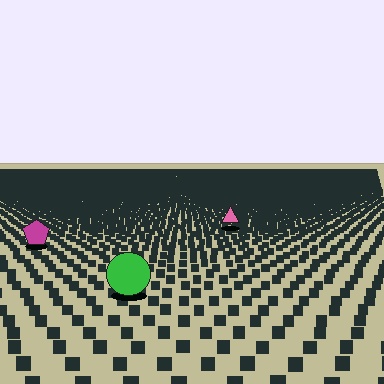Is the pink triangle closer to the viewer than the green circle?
No. The green circle is closer — you can tell from the texture gradient: the ground texture is coarser near it.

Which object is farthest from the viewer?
The pink triangle is farthest from the viewer. It appears smaller and the ground texture around it is denser.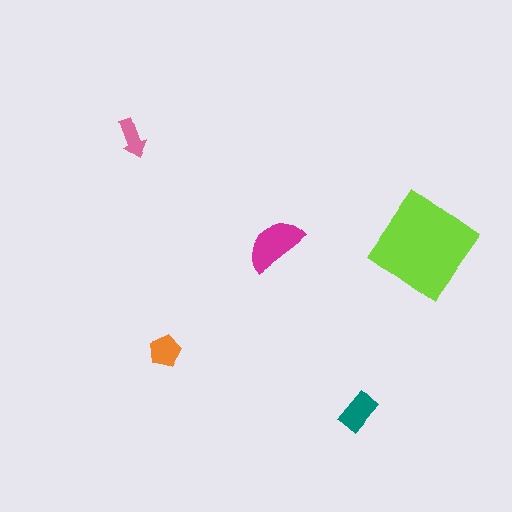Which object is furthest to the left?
The pink arrow is leftmost.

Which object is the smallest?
The pink arrow.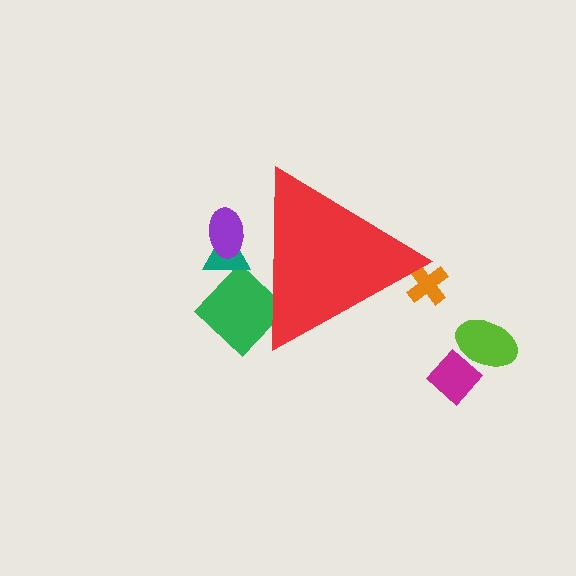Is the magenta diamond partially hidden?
No, the magenta diamond is fully visible.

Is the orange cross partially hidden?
Yes, the orange cross is partially hidden behind the red triangle.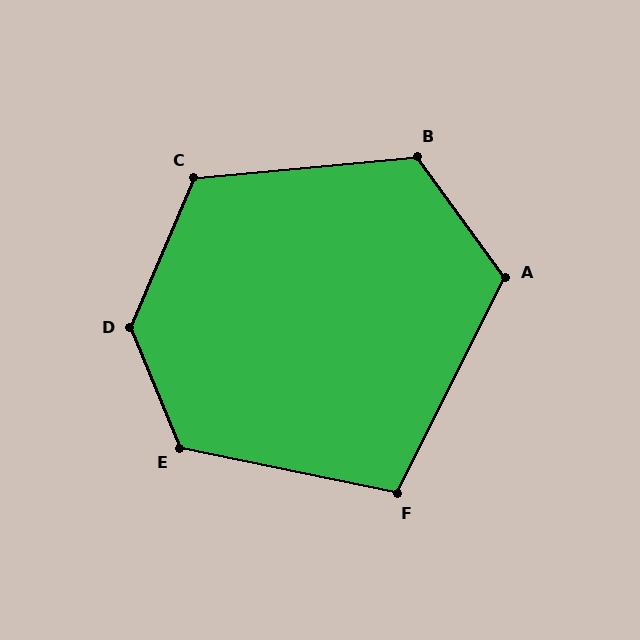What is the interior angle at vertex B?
Approximately 121 degrees (obtuse).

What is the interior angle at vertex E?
Approximately 124 degrees (obtuse).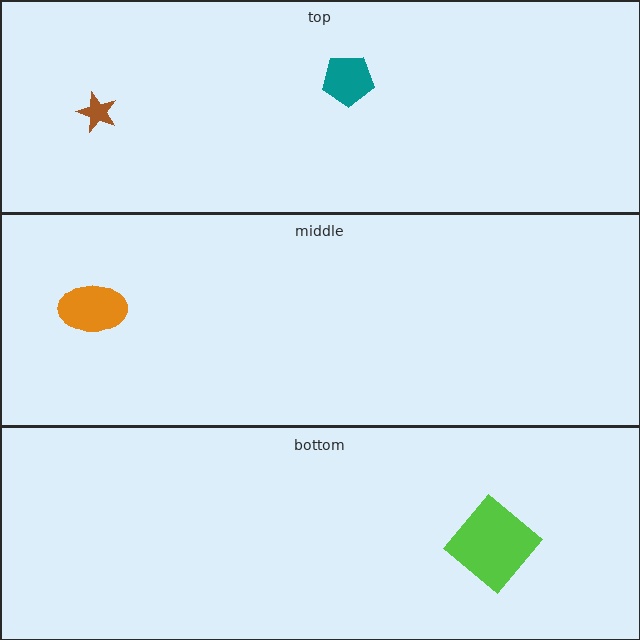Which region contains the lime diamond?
The bottom region.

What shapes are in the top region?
The brown star, the teal pentagon.